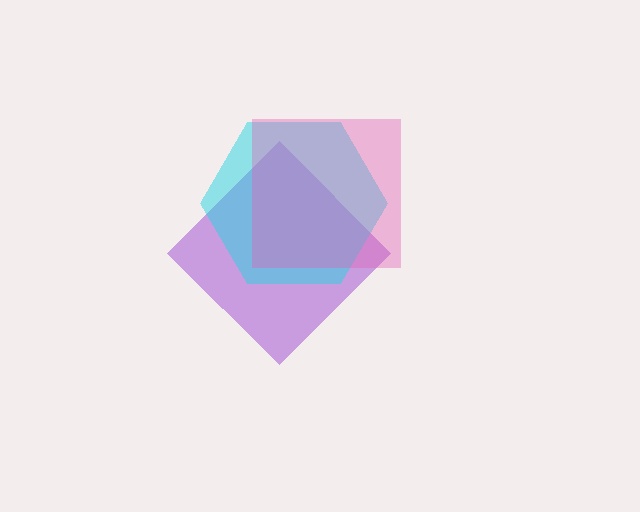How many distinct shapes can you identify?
There are 3 distinct shapes: a purple diamond, a cyan hexagon, a pink square.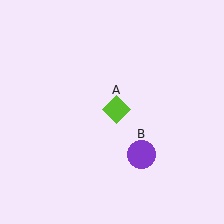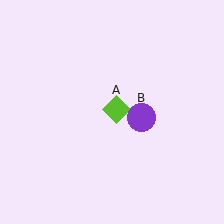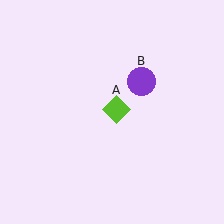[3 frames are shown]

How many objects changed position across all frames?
1 object changed position: purple circle (object B).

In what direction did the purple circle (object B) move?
The purple circle (object B) moved up.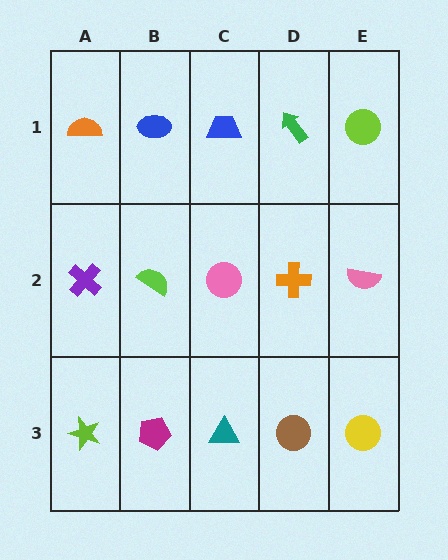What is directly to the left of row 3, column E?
A brown circle.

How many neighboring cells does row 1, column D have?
3.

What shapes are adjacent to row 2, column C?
A blue trapezoid (row 1, column C), a teal triangle (row 3, column C), a lime semicircle (row 2, column B), an orange cross (row 2, column D).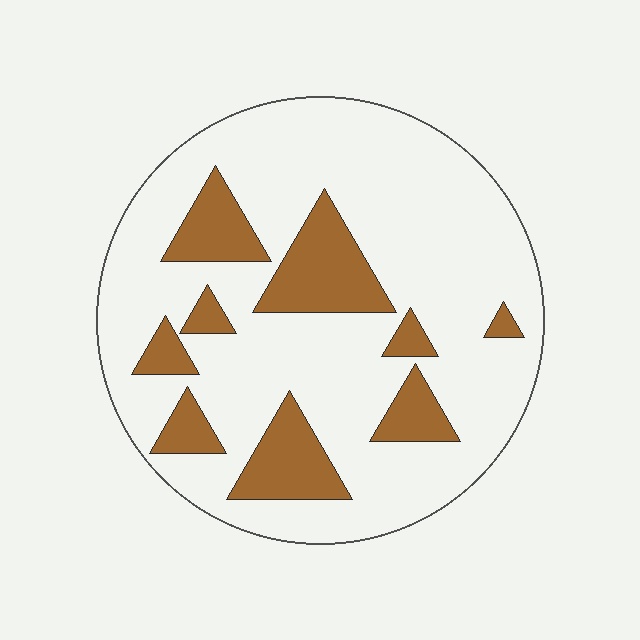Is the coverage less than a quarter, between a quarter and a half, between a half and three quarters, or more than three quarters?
Less than a quarter.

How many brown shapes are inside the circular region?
9.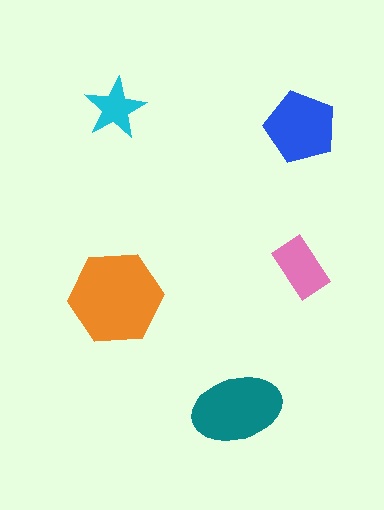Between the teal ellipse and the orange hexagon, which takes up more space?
The orange hexagon.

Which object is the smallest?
The cyan star.